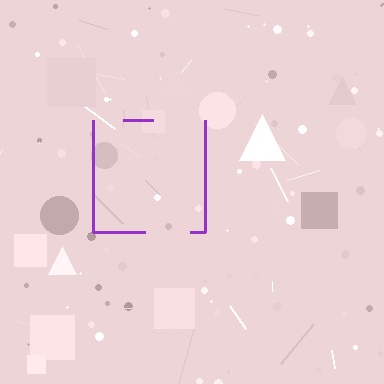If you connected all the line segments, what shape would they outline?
They would outline a square.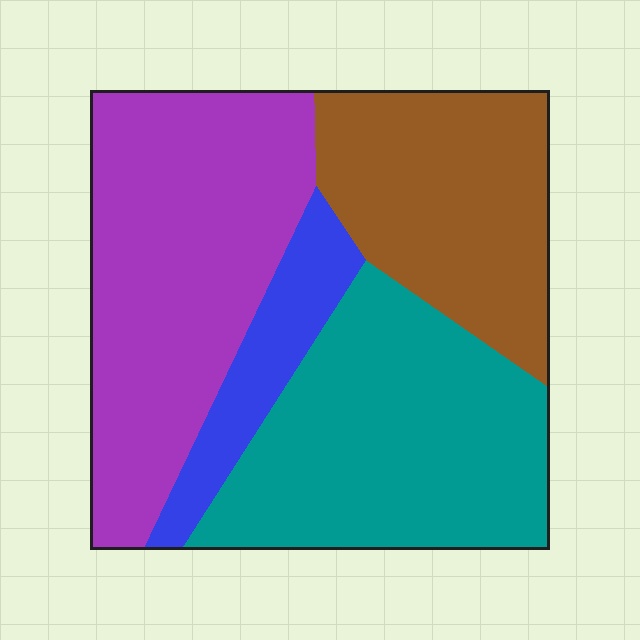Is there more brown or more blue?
Brown.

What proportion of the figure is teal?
Teal covers about 30% of the figure.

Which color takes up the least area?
Blue, at roughly 10%.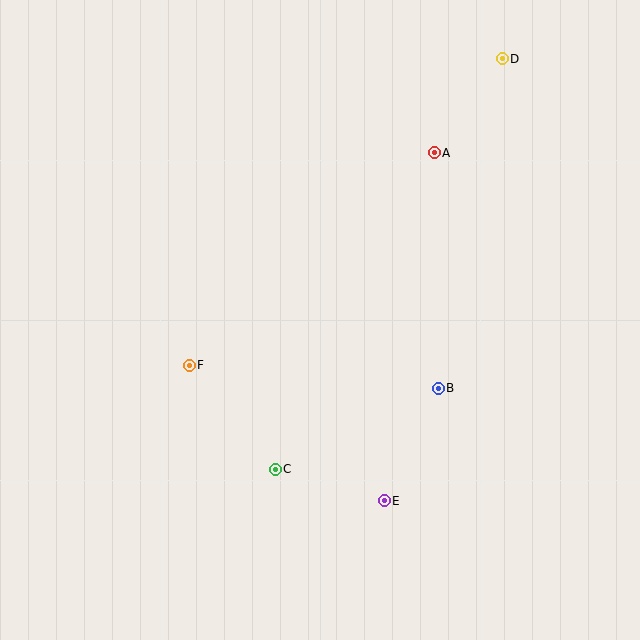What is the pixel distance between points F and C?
The distance between F and C is 135 pixels.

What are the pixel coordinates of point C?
Point C is at (275, 469).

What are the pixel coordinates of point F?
Point F is at (189, 365).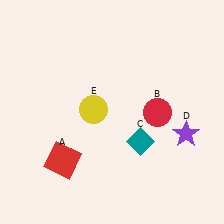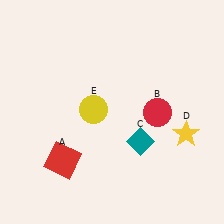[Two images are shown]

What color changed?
The star (D) changed from purple in Image 1 to yellow in Image 2.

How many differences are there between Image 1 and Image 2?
There is 1 difference between the two images.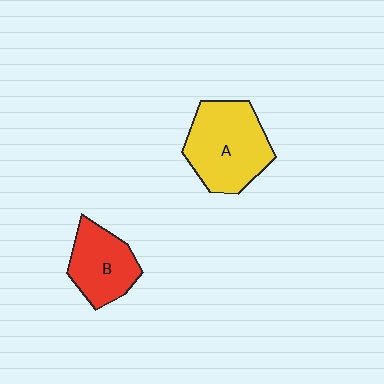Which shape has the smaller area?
Shape B (red).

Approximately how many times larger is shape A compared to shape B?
Approximately 1.5 times.